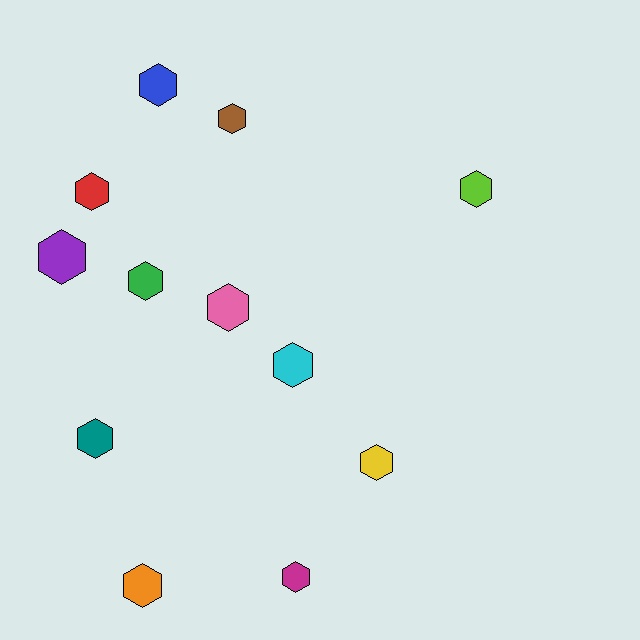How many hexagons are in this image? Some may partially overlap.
There are 12 hexagons.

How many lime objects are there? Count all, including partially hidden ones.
There is 1 lime object.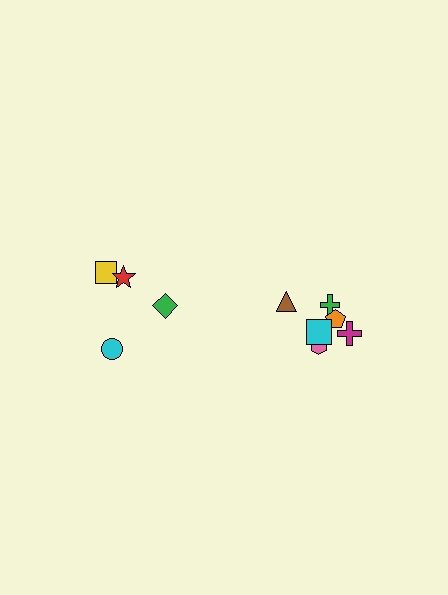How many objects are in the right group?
There are 6 objects.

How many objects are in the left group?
There are 4 objects.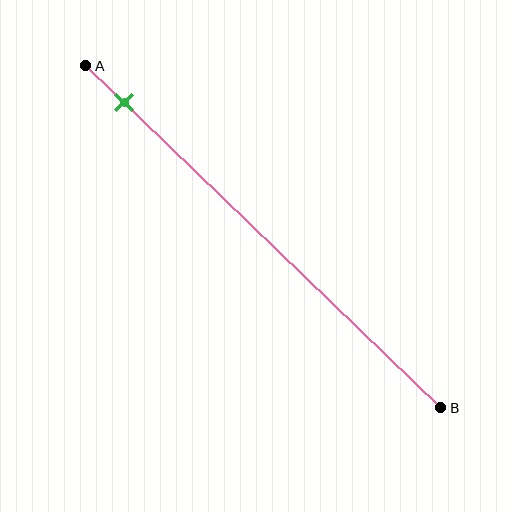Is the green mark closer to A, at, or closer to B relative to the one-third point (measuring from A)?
The green mark is closer to point A than the one-third point of segment AB.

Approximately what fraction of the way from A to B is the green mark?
The green mark is approximately 10% of the way from A to B.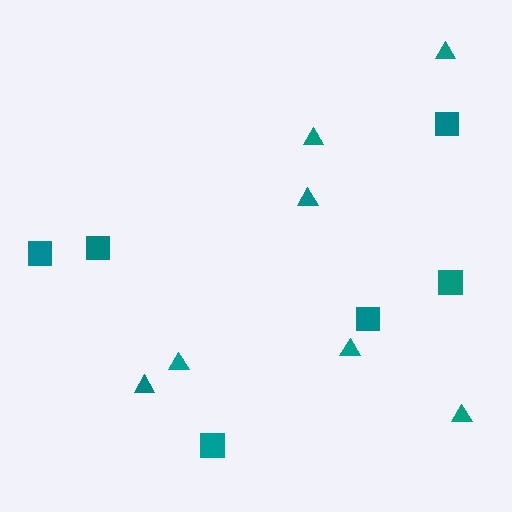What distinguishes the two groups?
There are 2 groups: one group of triangles (7) and one group of squares (6).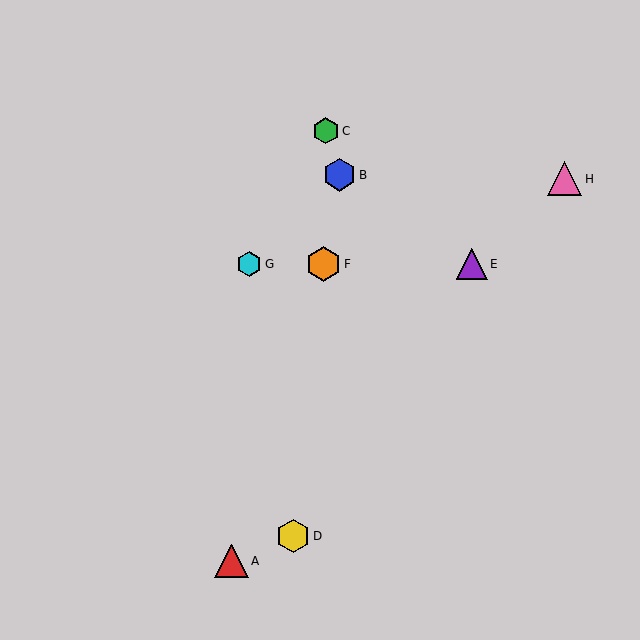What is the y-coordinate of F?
Object F is at y≈264.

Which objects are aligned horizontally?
Objects E, F, G are aligned horizontally.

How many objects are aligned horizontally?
3 objects (E, F, G) are aligned horizontally.